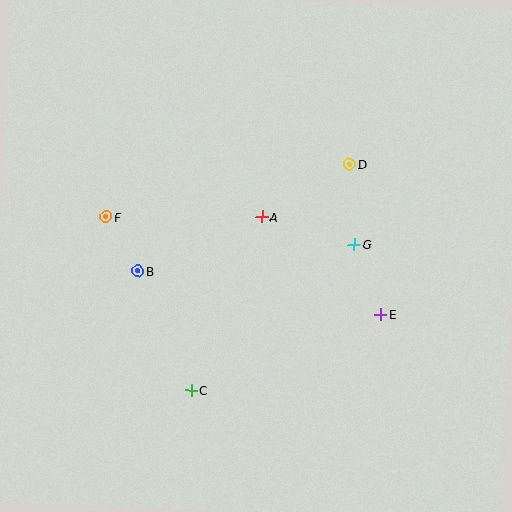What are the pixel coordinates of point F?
Point F is at (106, 217).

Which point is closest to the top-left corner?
Point F is closest to the top-left corner.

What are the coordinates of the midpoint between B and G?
The midpoint between B and G is at (246, 258).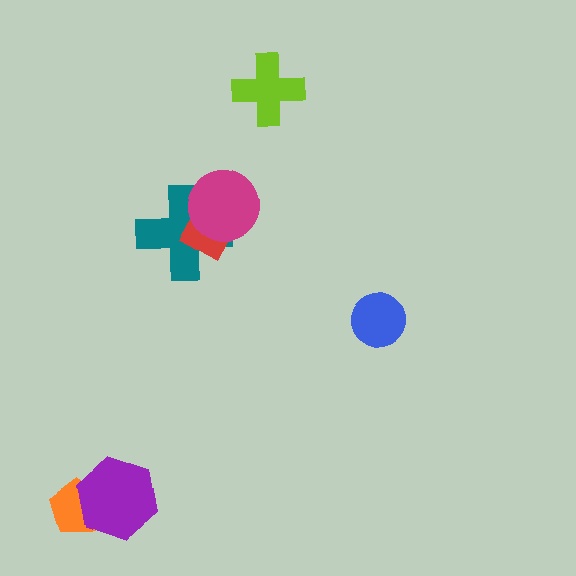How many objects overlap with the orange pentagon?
1 object overlaps with the orange pentagon.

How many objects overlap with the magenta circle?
2 objects overlap with the magenta circle.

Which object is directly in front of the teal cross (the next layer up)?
The red diamond is directly in front of the teal cross.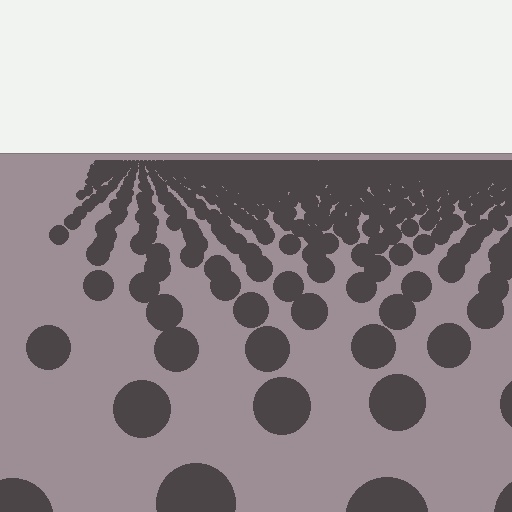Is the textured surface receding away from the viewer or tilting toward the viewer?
The surface is receding away from the viewer. Texture elements get smaller and denser toward the top.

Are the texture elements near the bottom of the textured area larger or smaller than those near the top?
Larger. Near the bottom, elements are closer to the viewer and appear at a bigger on-screen size.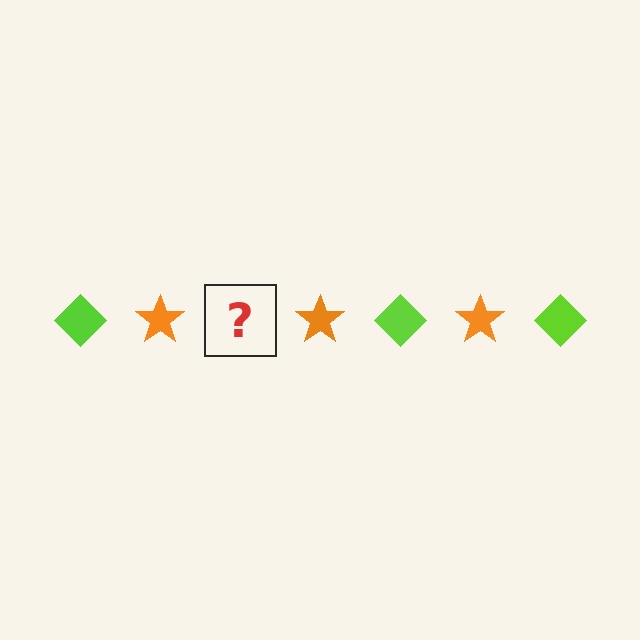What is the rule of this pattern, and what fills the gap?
The rule is that the pattern alternates between lime diamond and orange star. The gap should be filled with a lime diamond.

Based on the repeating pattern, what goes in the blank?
The blank should be a lime diamond.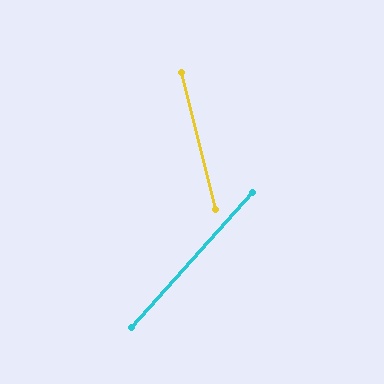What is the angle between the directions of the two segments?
Approximately 56 degrees.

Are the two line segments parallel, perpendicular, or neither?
Neither parallel nor perpendicular — they differ by about 56°.